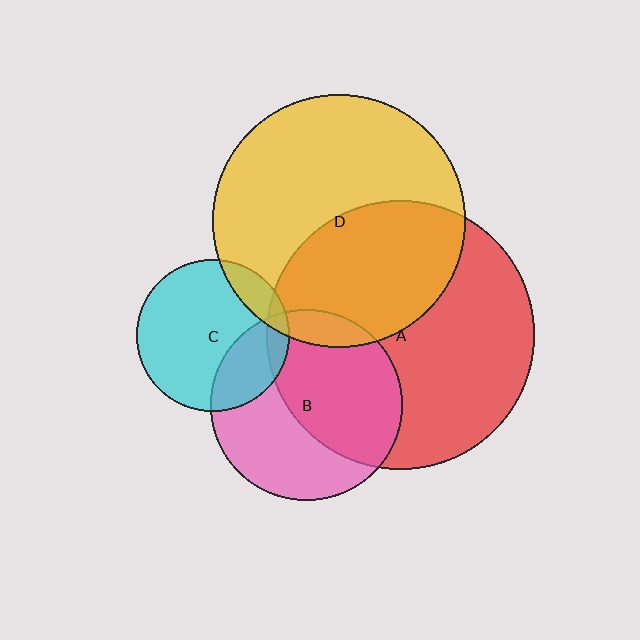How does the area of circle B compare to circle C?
Approximately 1.6 times.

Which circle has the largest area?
Circle A (red).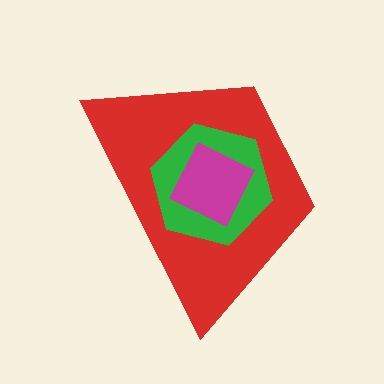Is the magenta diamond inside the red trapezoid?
Yes.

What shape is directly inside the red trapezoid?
The green hexagon.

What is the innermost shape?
The magenta diamond.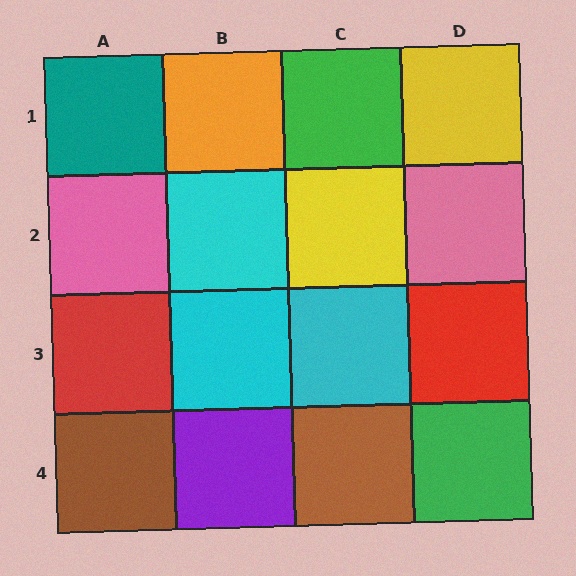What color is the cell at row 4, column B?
Purple.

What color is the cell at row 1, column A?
Teal.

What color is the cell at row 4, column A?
Brown.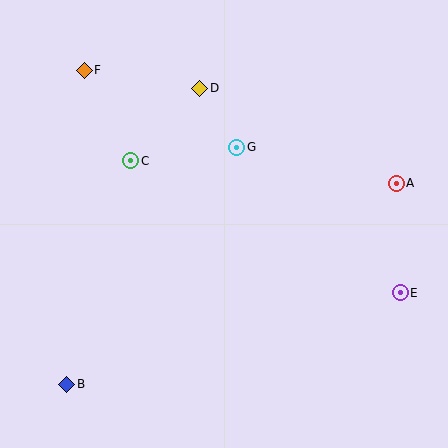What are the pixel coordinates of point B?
Point B is at (67, 384).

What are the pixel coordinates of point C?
Point C is at (131, 161).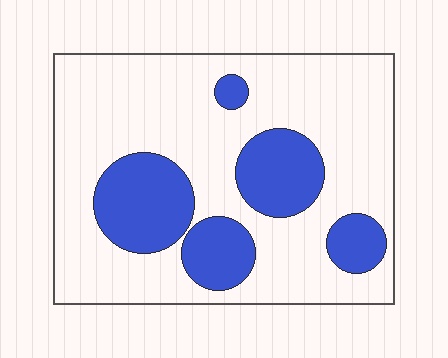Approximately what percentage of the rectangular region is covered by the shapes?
Approximately 25%.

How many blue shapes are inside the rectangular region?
5.